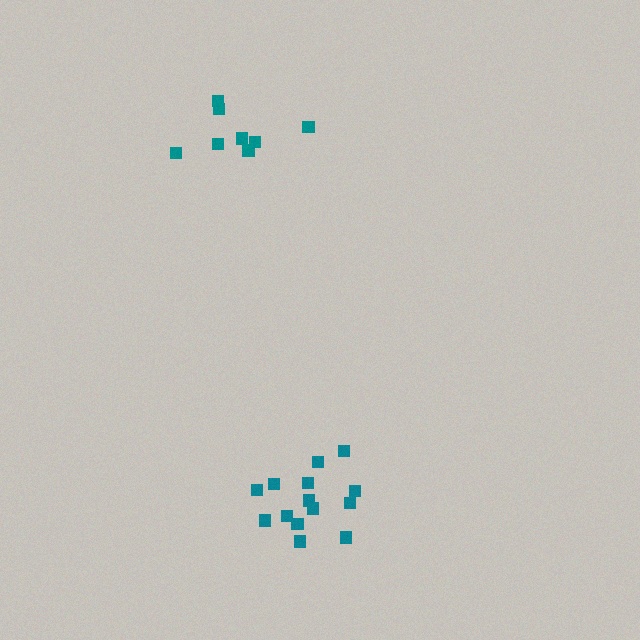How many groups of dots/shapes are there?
There are 2 groups.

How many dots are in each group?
Group 1: 14 dots, Group 2: 8 dots (22 total).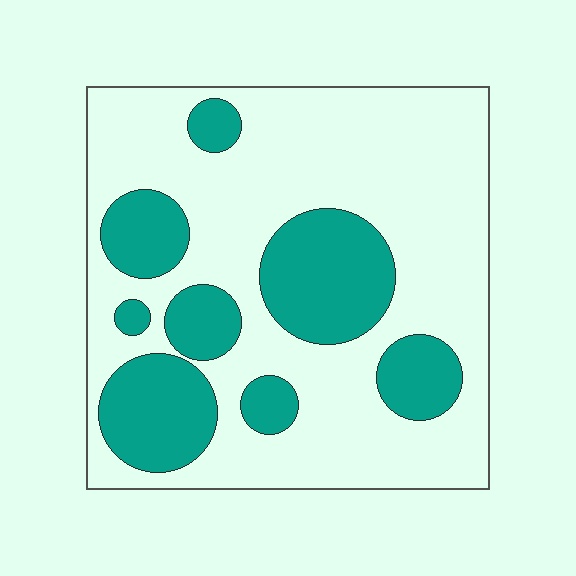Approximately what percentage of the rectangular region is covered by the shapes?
Approximately 30%.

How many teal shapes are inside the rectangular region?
8.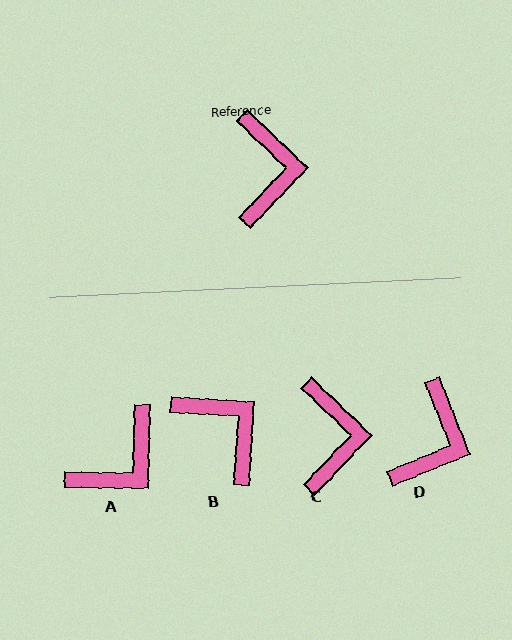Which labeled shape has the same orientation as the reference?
C.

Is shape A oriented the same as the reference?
No, it is off by about 47 degrees.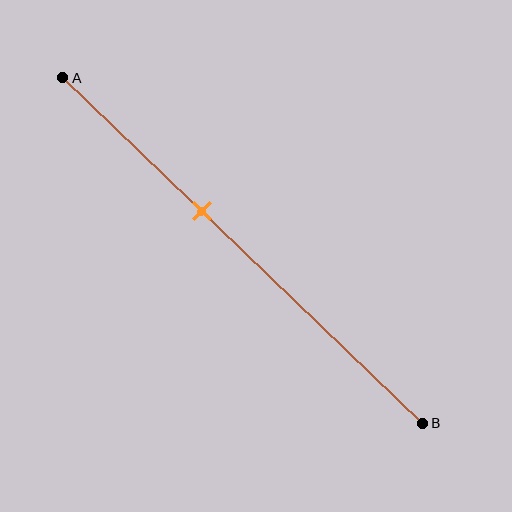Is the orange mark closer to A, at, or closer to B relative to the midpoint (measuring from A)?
The orange mark is closer to point A than the midpoint of segment AB.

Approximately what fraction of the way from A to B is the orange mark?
The orange mark is approximately 40% of the way from A to B.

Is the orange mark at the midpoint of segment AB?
No, the mark is at about 40% from A, not at the 50% midpoint.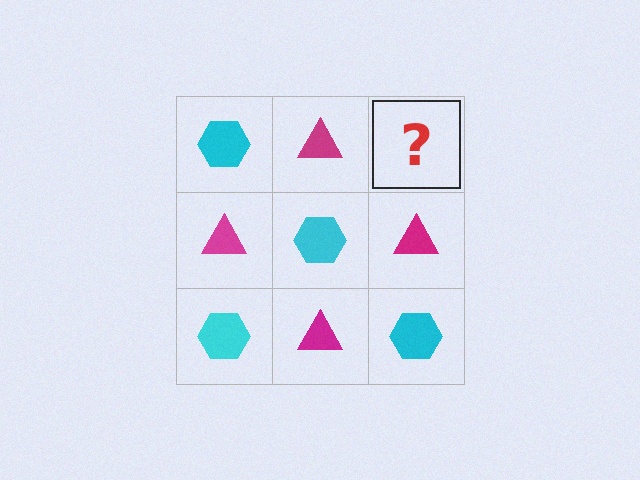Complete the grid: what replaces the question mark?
The question mark should be replaced with a cyan hexagon.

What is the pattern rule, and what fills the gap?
The rule is that it alternates cyan hexagon and magenta triangle in a checkerboard pattern. The gap should be filled with a cyan hexagon.